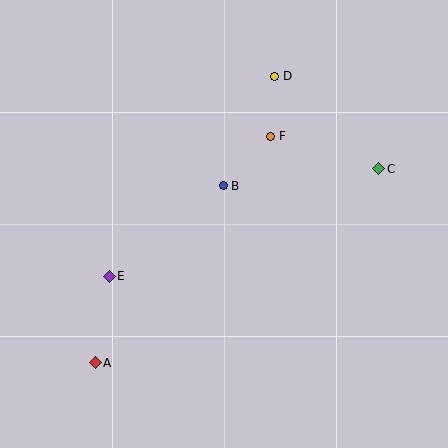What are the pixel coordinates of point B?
Point B is at (223, 186).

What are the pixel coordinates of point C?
Point C is at (379, 169).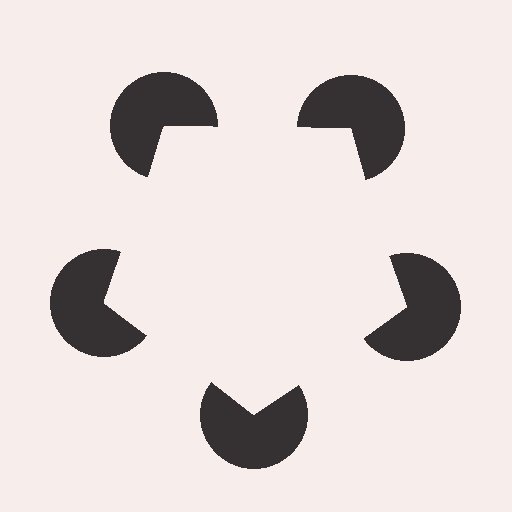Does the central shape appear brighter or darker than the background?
It typically appears slightly brighter than the background, even though no actual brightness change is drawn.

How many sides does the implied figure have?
5 sides.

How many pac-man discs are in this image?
There are 5 — one at each vertex of the illusory pentagon.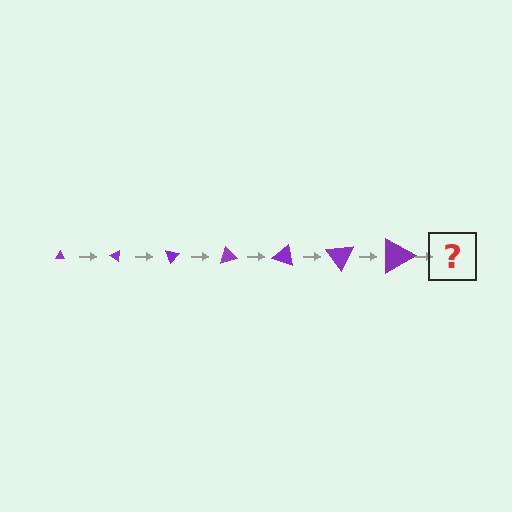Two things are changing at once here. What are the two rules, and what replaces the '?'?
The two rules are that the triangle grows larger each step and it rotates 35 degrees each step. The '?' should be a triangle, larger than the previous one and rotated 245 degrees from the start.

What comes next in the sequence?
The next element should be a triangle, larger than the previous one and rotated 245 degrees from the start.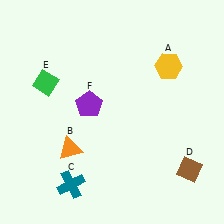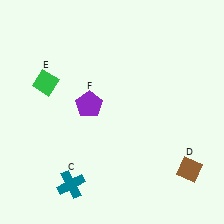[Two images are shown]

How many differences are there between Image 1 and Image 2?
There are 2 differences between the two images.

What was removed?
The yellow hexagon (A), the orange triangle (B) were removed in Image 2.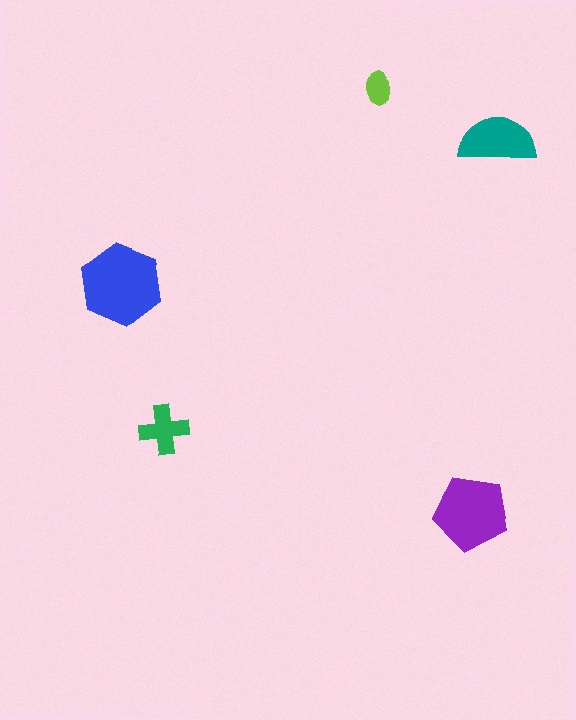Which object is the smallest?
The lime ellipse.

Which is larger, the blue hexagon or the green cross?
The blue hexagon.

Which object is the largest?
The blue hexagon.